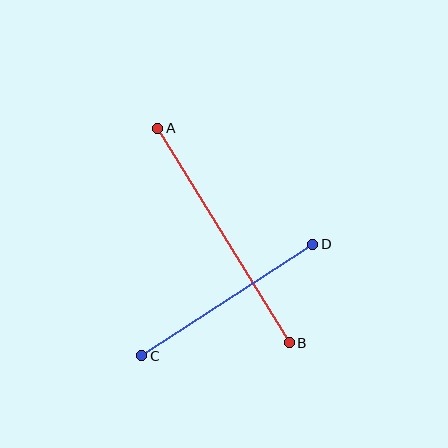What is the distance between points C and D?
The distance is approximately 204 pixels.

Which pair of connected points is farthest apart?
Points A and B are farthest apart.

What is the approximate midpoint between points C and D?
The midpoint is at approximately (227, 300) pixels.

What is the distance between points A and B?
The distance is approximately 252 pixels.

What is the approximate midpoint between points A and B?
The midpoint is at approximately (223, 235) pixels.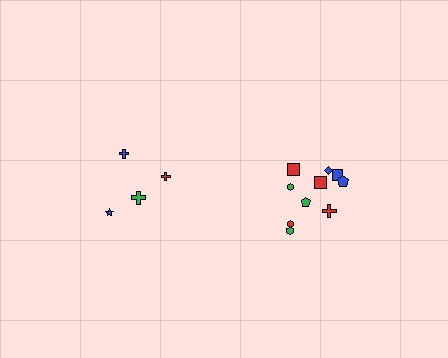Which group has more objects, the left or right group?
The right group.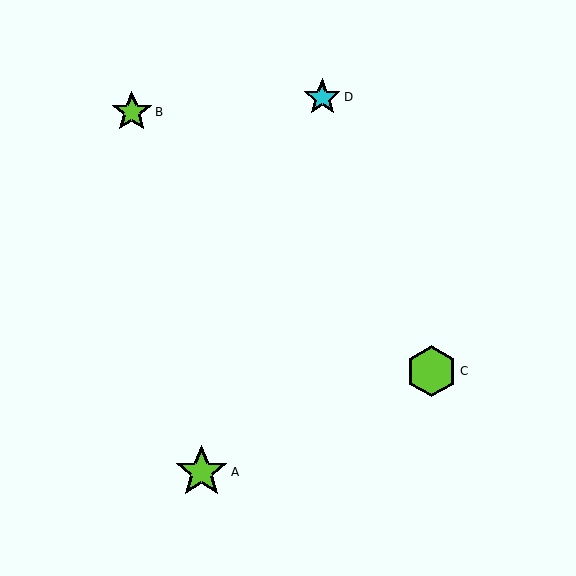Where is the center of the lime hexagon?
The center of the lime hexagon is at (431, 371).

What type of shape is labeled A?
Shape A is a lime star.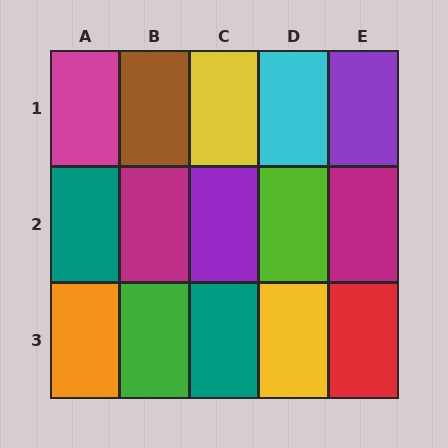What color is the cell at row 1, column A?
Magenta.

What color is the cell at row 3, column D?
Yellow.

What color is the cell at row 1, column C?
Yellow.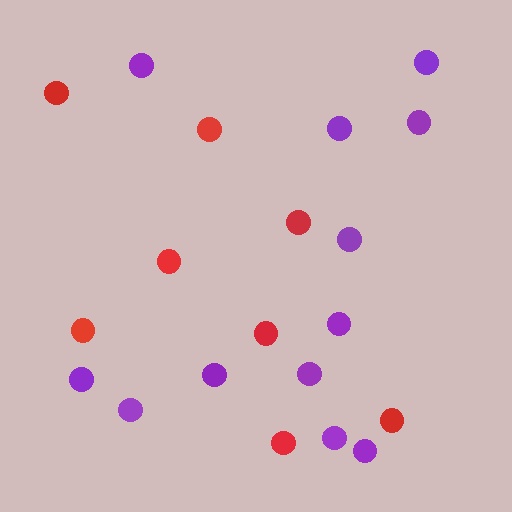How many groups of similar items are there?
There are 2 groups: one group of purple circles (12) and one group of red circles (8).